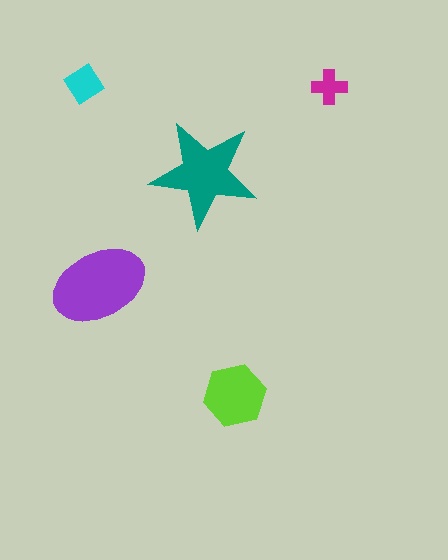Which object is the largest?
The purple ellipse.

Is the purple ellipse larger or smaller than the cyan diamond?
Larger.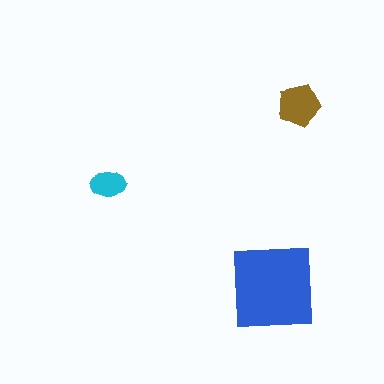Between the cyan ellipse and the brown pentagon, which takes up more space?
The brown pentagon.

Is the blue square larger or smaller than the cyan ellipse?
Larger.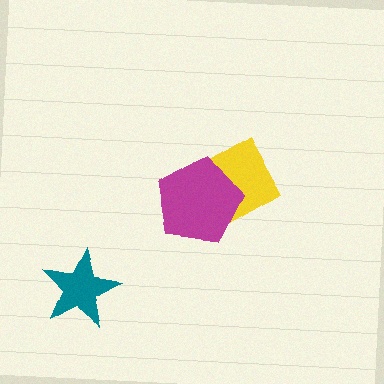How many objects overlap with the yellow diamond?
1 object overlaps with the yellow diamond.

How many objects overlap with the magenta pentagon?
1 object overlaps with the magenta pentagon.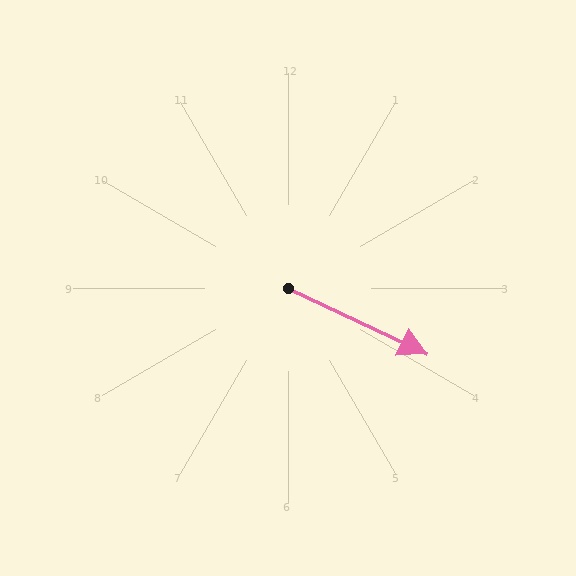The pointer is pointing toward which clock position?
Roughly 4 o'clock.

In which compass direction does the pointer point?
Southeast.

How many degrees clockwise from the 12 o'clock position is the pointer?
Approximately 115 degrees.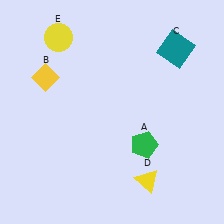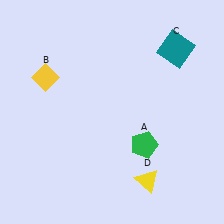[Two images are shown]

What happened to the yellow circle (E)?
The yellow circle (E) was removed in Image 2. It was in the top-left area of Image 1.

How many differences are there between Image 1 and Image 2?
There is 1 difference between the two images.